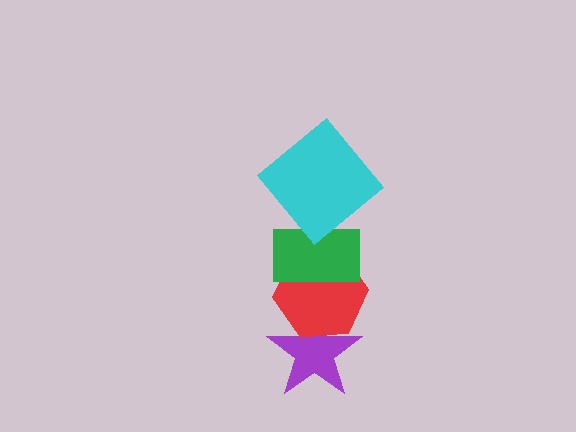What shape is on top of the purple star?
The red hexagon is on top of the purple star.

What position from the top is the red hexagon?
The red hexagon is 3rd from the top.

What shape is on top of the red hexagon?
The green rectangle is on top of the red hexagon.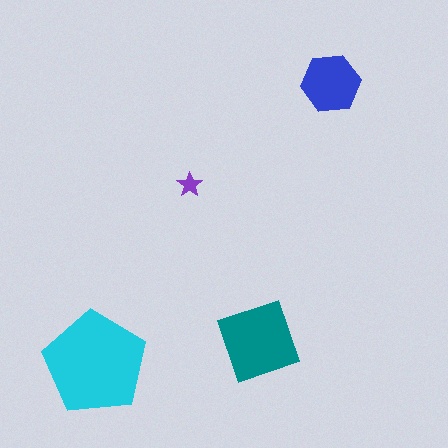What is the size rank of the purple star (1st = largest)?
4th.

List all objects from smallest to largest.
The purple star, the blue hexagon, the teal square, the cyan pentagon.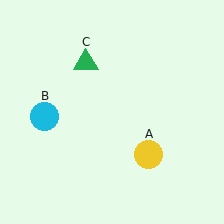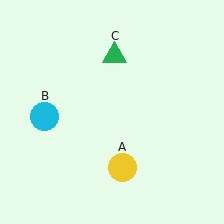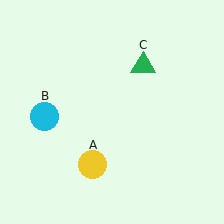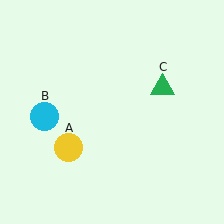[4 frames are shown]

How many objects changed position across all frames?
2 objects changed position: yellow circle (object A), green triangle (object C).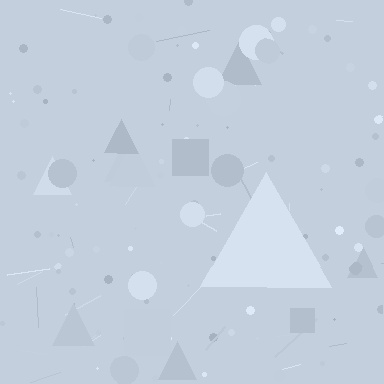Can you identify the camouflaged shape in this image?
The camouflaged shape is a triangle.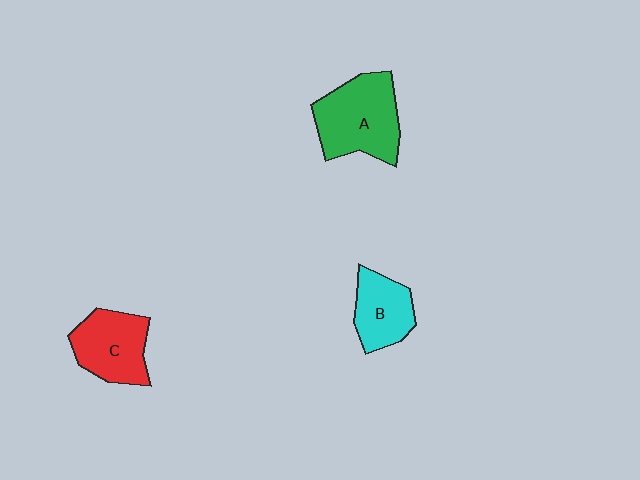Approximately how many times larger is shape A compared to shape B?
Approximately 1.6 times.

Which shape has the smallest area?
Shape B (cyan).